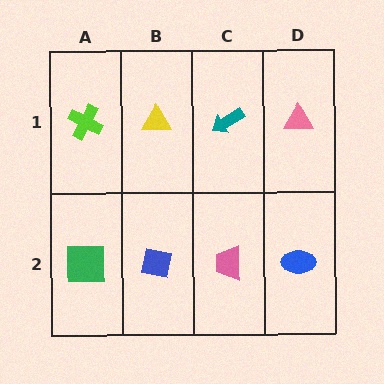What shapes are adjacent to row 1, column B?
A blue square (row 2, column B), a lime cross (row 1, column A), a teal arrow (row 1, column C).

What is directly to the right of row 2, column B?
A pink trapezoid.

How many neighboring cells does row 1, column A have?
2.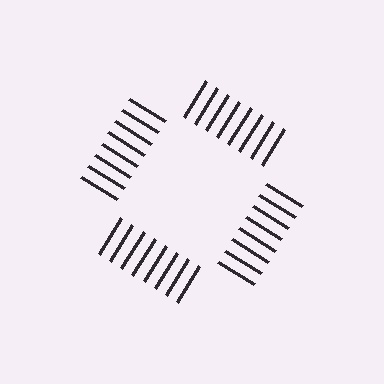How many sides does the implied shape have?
4 sides — the line-ends trace a square.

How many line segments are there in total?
32 — 8 along each of the 4 edges.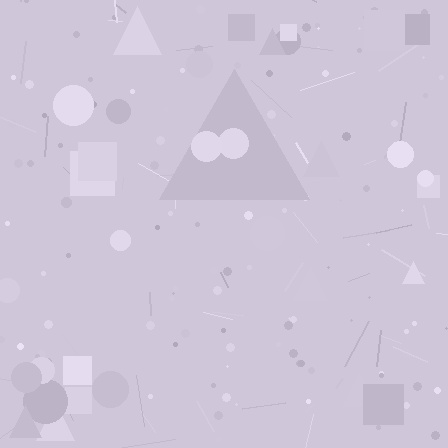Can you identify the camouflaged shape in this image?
The camouflaged shape is a triangle.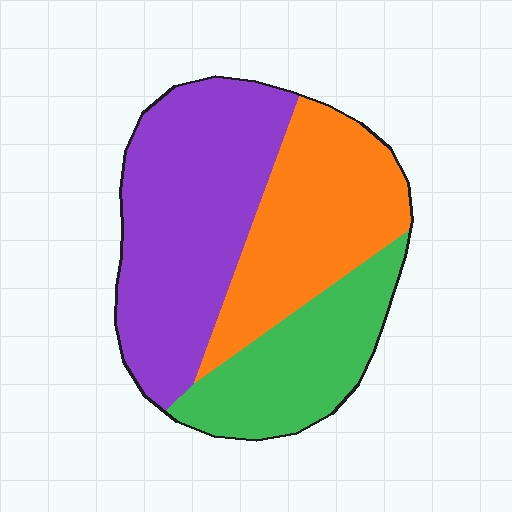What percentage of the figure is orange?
Orange covers about 30% of the figure.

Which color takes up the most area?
Purple, at roughly 45%.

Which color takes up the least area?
Green, at roughly 25%.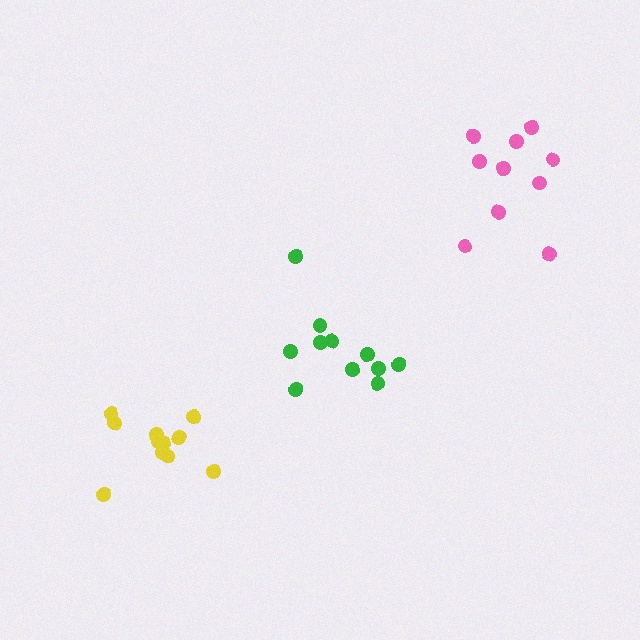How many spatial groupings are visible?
There are 3 spatial groupings.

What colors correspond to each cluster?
The clusters are colored: green, pink, yellow.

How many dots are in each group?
Group 1: 11 dots, Group 2: 10 dots, Group 3: 11 dots (32 total).